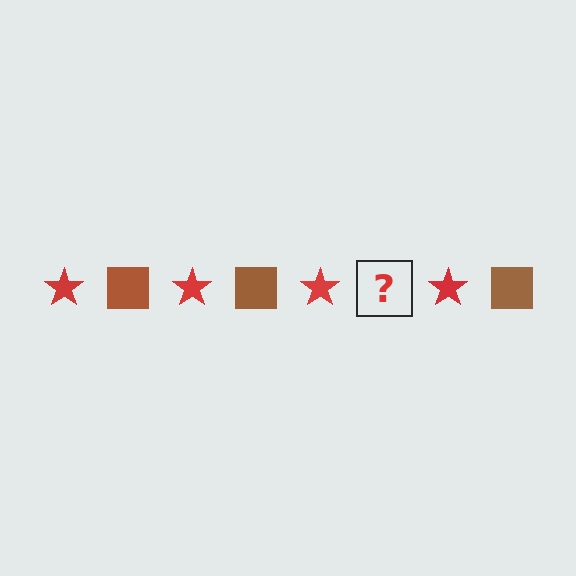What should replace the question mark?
The question mark should be replaced with a brown square.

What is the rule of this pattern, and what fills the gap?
The rule is that the pattern alternates between red star and brown square. The gap should be filled with a brown square.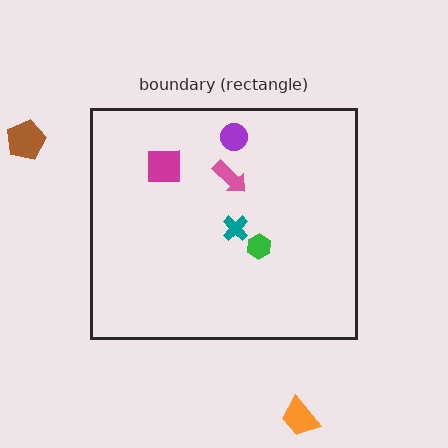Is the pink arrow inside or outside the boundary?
Inside.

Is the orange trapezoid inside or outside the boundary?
Outside.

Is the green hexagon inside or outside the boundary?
Inside.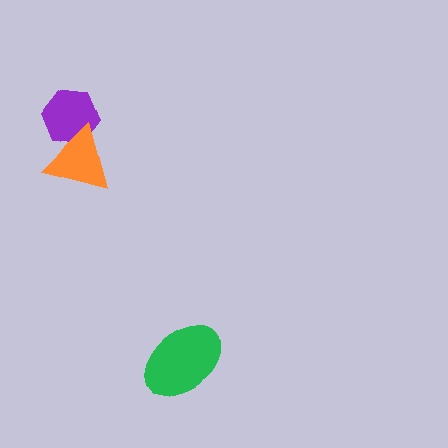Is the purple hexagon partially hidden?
Yes, it is partially covered by another shape.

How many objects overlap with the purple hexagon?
1 object overlaps with the purple hexagon.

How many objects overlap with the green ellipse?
0 objects overlap with the green ellipse.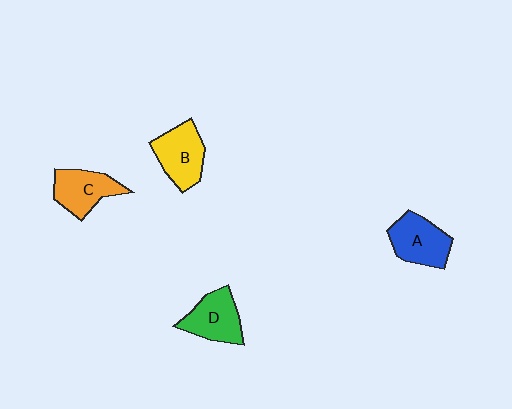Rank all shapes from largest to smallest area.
From largest to smallest: B (yellow), A (blue), D (green), C (orange).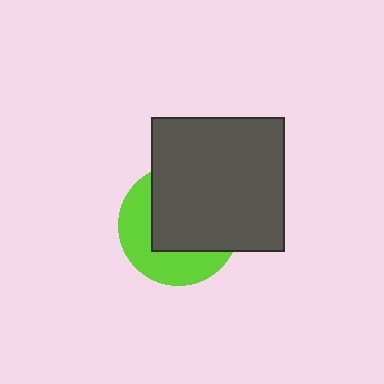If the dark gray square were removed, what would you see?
You would see the complete lime circle.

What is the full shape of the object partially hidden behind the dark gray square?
The partially hidden object is a lime circle.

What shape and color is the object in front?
The object in front is a dark gray square.